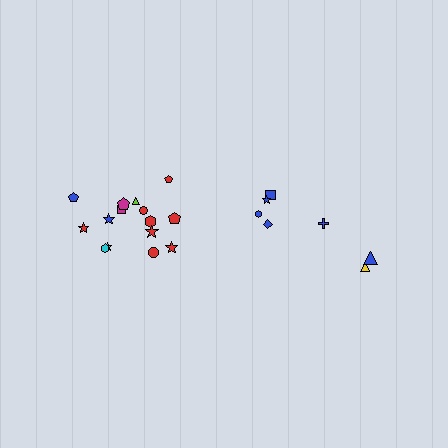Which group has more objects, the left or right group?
The left group.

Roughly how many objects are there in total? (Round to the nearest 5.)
Roughly 20 objects in total.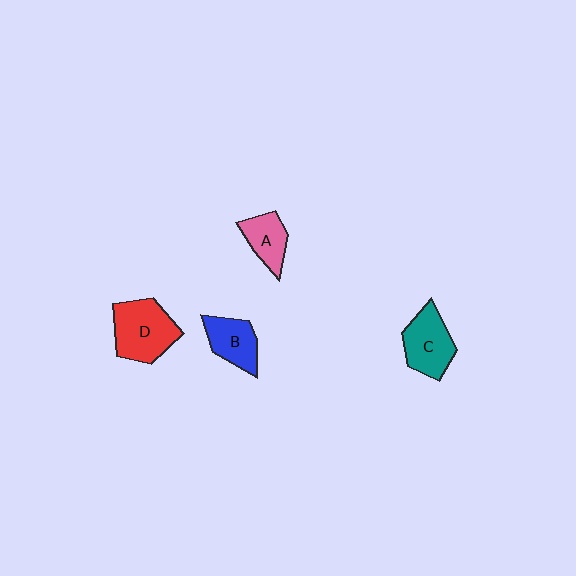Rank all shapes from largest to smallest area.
From largest to smallest: D (red), C (teal), B (blue), A (pink).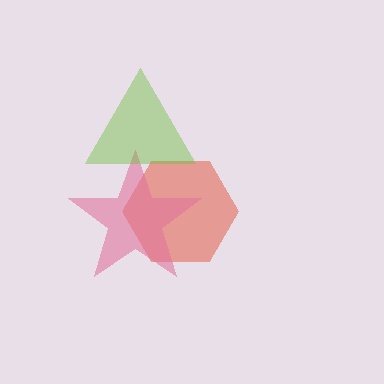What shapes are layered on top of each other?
The layered shapes are: a red hexagon, a pink star, a lime triangle.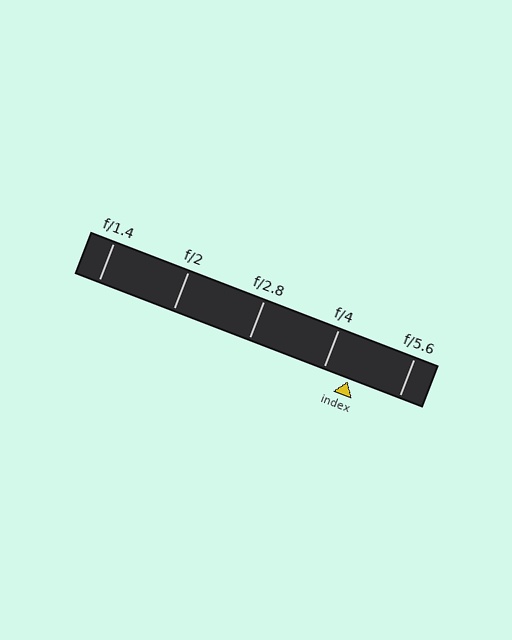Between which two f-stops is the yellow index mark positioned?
The index mark is between f/4 and f/5.6.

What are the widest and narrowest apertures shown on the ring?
The widest aperture shown is f/1.4 and the narrowest is f/5.6.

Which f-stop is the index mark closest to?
The index mark is closest to f/4.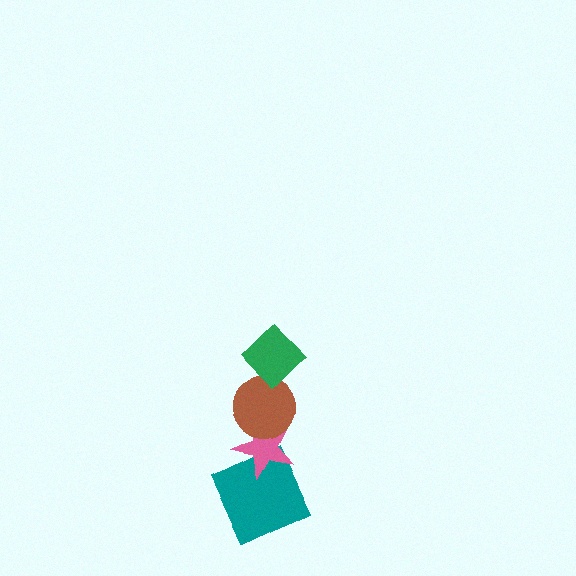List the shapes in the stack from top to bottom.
From top to bottom: the green diamond, the brown circle, the pink star, the teal square.